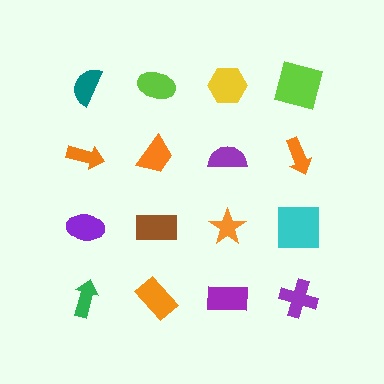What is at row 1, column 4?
A lime square.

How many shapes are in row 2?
4 shapes.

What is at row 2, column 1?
An orange arrow.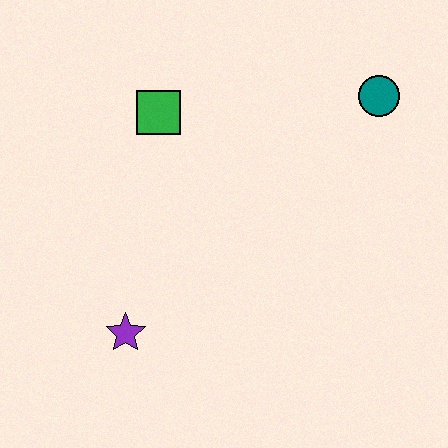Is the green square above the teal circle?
No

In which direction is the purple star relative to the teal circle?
The purple star is to the left of the teal circle.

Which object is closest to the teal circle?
The green square is closest to the teal circle.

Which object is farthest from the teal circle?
The purple star is farthest from the teal circle.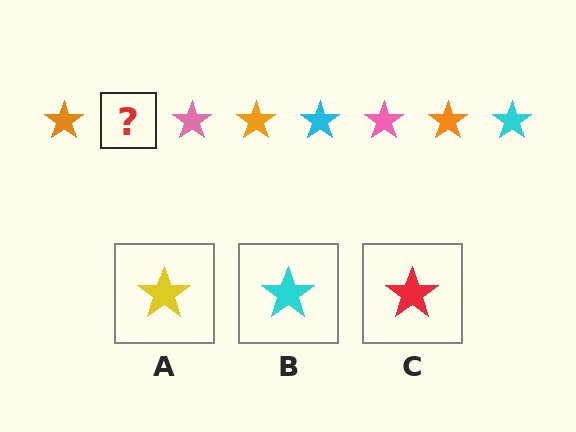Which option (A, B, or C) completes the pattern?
B.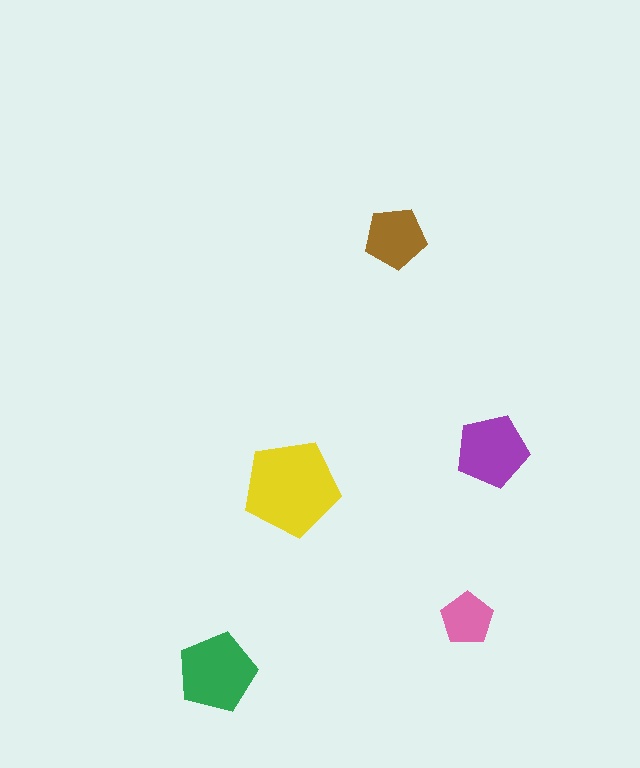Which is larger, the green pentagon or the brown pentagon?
The green one.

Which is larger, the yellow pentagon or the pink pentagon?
The yellow one.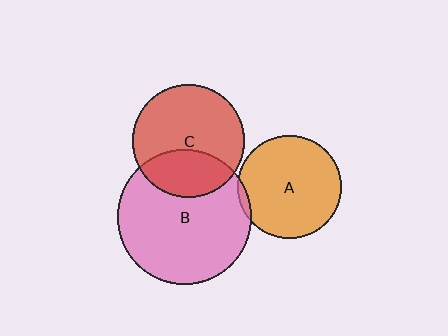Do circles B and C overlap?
Yes.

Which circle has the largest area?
Circle B (pink).